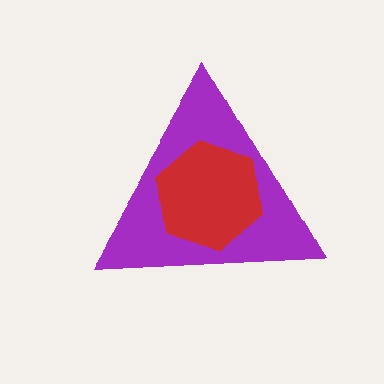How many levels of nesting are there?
2.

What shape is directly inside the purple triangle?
The red hexagon.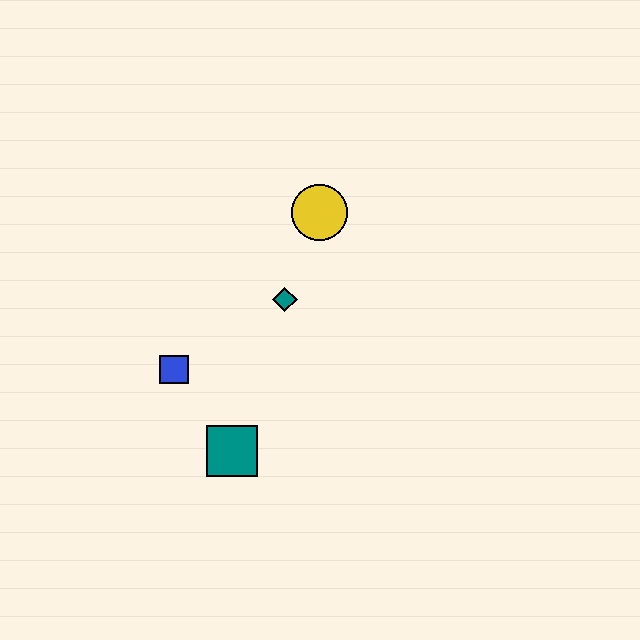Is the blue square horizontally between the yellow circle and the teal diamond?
No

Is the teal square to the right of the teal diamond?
No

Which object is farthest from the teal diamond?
The teal square is farthest from the teal diamond.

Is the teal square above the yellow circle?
No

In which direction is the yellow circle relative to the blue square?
The yellow circle is above the blue square.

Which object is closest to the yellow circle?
The teal diamond is closest to the yellow circle.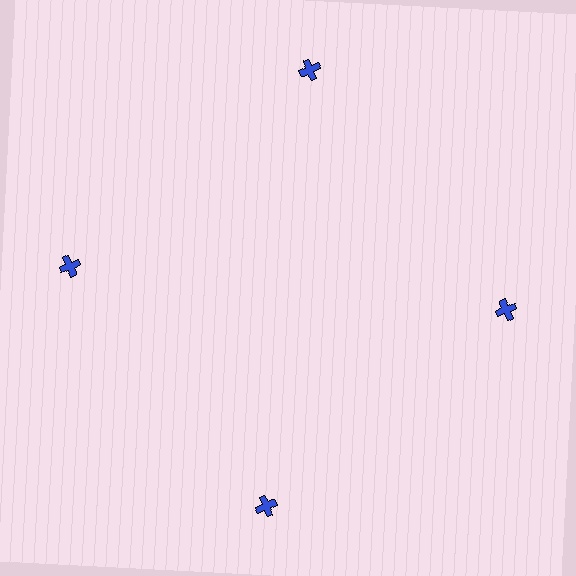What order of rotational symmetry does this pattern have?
This pattern has 4-fold rotational symmetry.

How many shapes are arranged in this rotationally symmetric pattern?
There are 4 shapes, arranged in 4 groups of 1.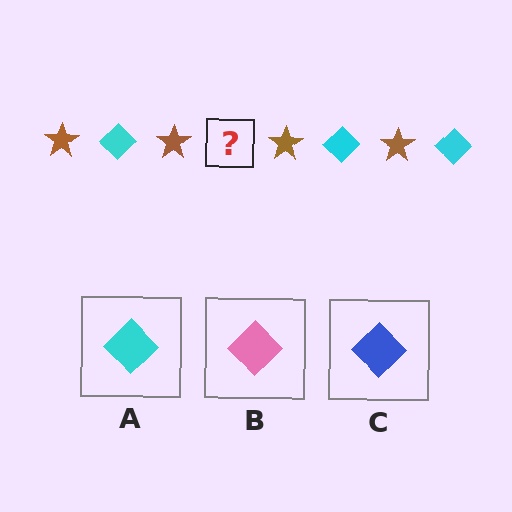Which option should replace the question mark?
Option A.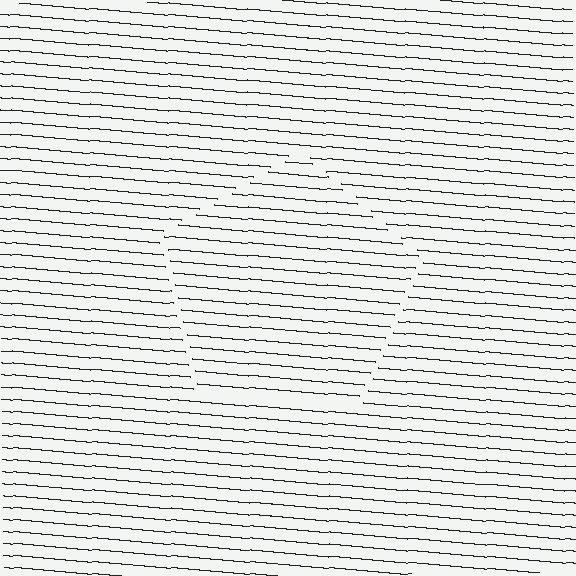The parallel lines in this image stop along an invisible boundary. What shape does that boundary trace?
An illusory pentagon. The interior of the shape contains the same grating, shifted by half a period — the contour is defined by the phase discontinuity where line-ends from the inner and outer gratings abut.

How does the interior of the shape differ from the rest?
The interior of the shape contains the same grating, shifted by half a period — the contour is defined by the phase discontinuity where line-ends from the inner and outer gratings abut.